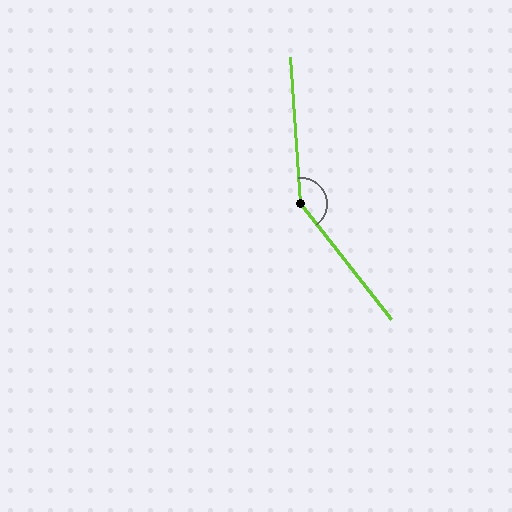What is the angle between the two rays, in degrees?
Approximately 146 degrees.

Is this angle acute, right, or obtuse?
It is obtuse.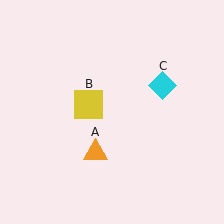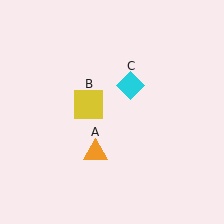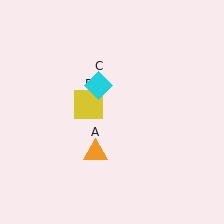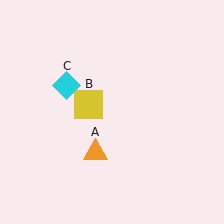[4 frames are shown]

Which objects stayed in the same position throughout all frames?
Orange triangle (object A) and yellow square (object B) remained stationary.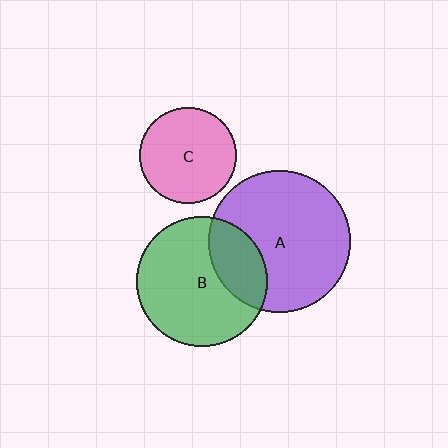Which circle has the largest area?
Circle A (purple).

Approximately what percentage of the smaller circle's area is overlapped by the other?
Approximately 25%.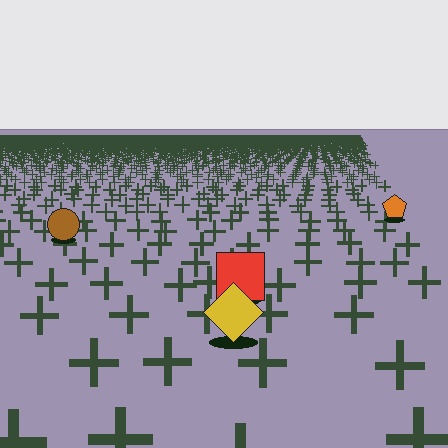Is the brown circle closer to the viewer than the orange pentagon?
Yes. The brown circle is closer — you can tell from the texture gradient: the ground texture is coarser near it.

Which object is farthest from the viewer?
The orange pentagon is farthest from the viewer. It appears smaller and the ground texture around it is denser.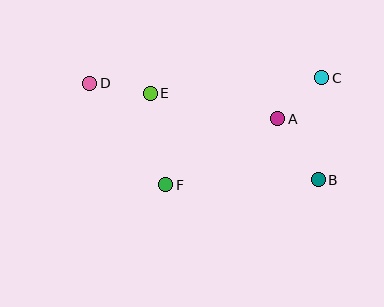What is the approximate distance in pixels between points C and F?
The distance between C and F is approximately 189 pixels.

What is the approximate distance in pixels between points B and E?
The distance between B and E is approximately 189 pixels.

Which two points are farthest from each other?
Points B and D are farthest from each other.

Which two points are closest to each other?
Points A and C are closest to each other.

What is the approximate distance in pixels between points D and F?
The distance between D and F is approximately 127 pixels.